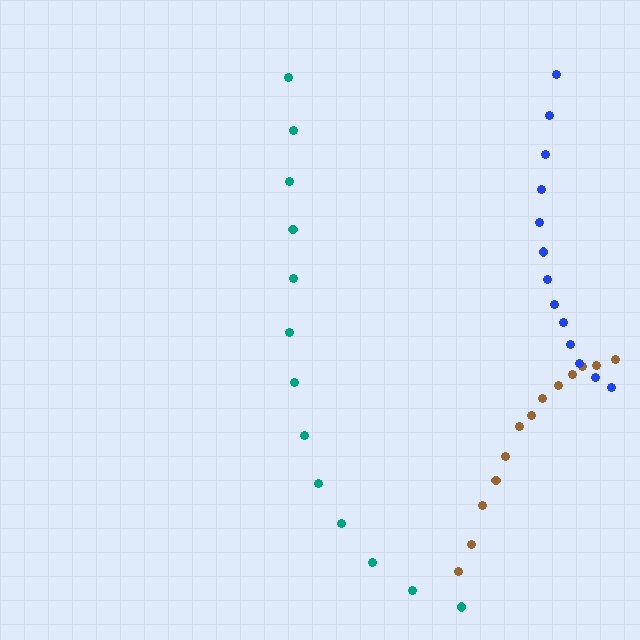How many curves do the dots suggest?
There are 3 distinct paths.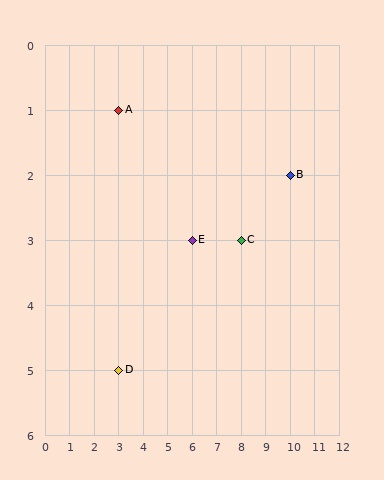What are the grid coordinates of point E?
Point E is at grid coordinates (6, 3).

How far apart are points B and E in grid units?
Points B and E are 4 columns and 1 row apart (about 4.1 grid units diagonally).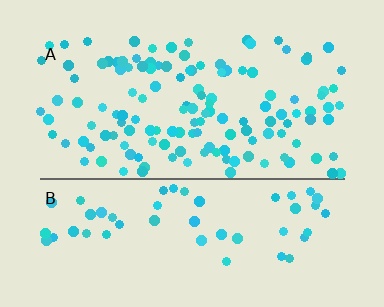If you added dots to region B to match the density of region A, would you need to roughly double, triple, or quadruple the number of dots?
Approximately double.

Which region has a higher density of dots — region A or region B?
A (the top).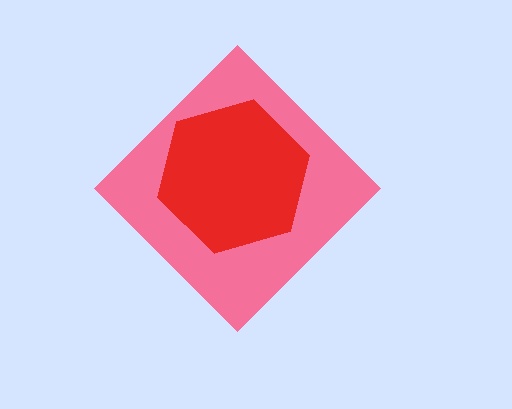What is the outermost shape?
The pink diamond.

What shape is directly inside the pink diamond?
The red hexagon.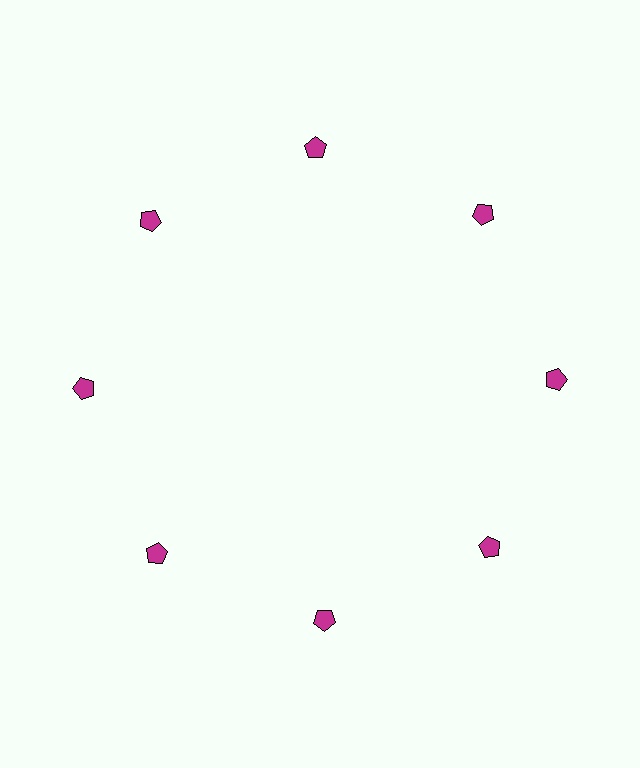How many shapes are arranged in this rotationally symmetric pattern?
There are 8 shapes, arranged in 8 groups of 1.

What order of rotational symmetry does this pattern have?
This pattern has 8-fold rotational symmetry.